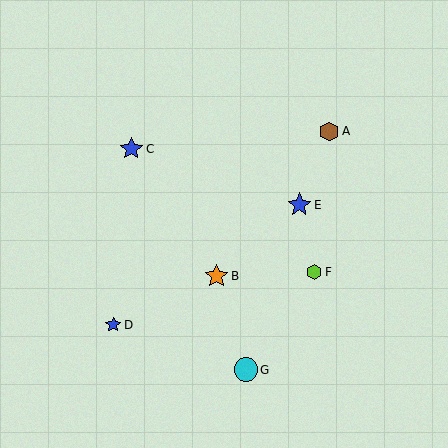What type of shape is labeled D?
Shape D is a blue star.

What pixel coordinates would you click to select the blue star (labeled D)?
Click at (113, 325) to select the blue star D.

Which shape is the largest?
The blue star (labeled E) is the largest.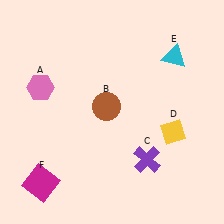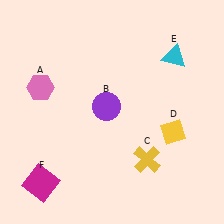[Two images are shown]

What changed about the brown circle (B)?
In Image 1, B is brown. In Image 2, it changed to purple.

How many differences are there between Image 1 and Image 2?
There are 2 differences between the two images.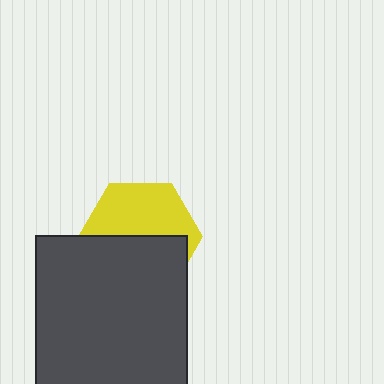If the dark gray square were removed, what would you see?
You would see the complete yellow hexagon.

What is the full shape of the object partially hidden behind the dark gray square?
The partially hidden object is a yellow hexagon.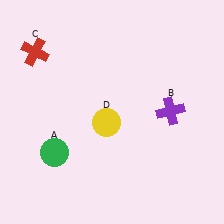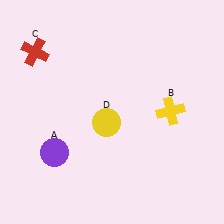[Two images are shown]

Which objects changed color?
A changed from green to purple. B changed from purple to yellow.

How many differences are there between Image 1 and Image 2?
There are 2 differences between the two images.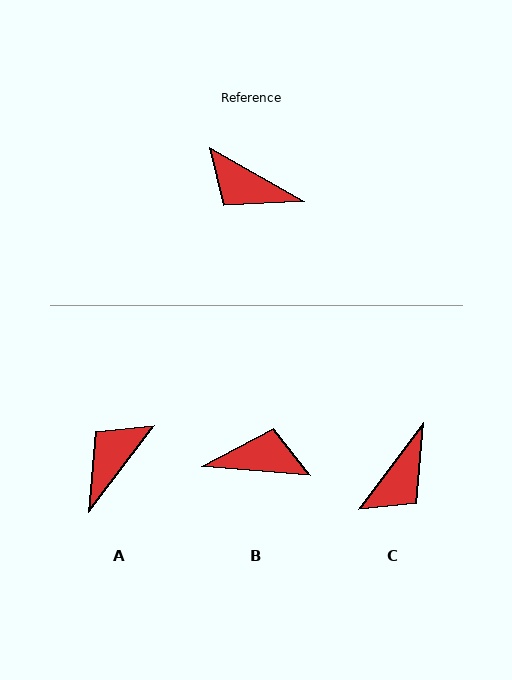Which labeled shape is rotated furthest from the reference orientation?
B, about 155 degrees away.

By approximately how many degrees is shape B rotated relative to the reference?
Approximately 155 degrees clockwise.